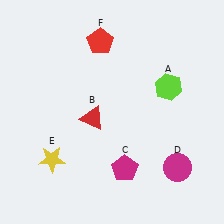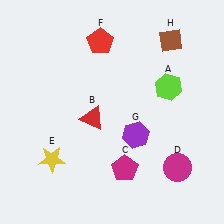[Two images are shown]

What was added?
A purple hexagon (G), a brown diamond (H) were added in Image 2.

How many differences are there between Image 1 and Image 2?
There are 2 differences between the two images.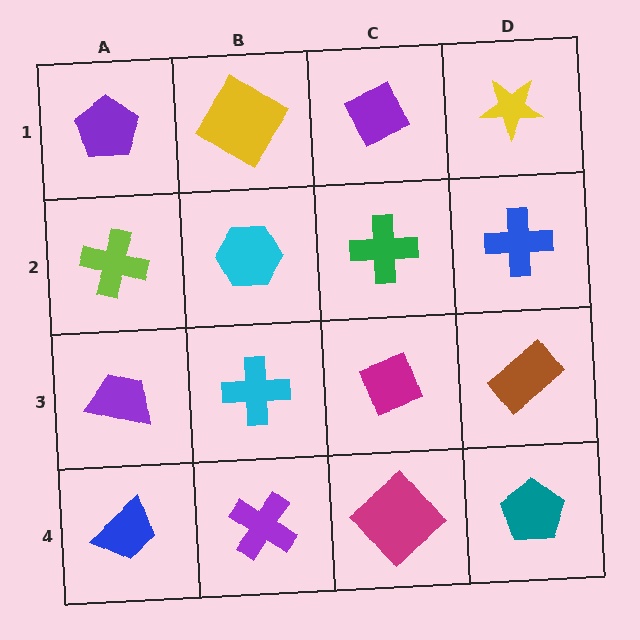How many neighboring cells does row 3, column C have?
4.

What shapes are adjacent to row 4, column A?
A purple trapezoid (row 3, column A), a purple cross (row 4, column B).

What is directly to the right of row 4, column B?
A magenta diamond.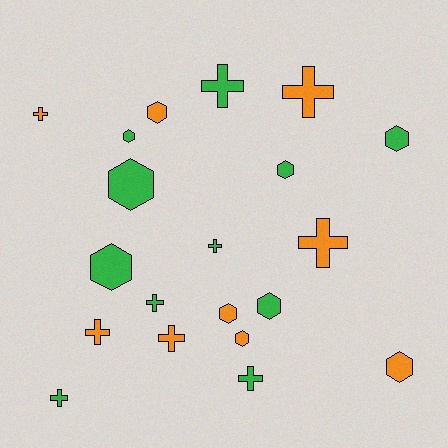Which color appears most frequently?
Green, with 11 objects.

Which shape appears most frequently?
Hexagon, with 10 objects.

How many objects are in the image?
There are 20 objects.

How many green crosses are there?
There are 5 green crosses.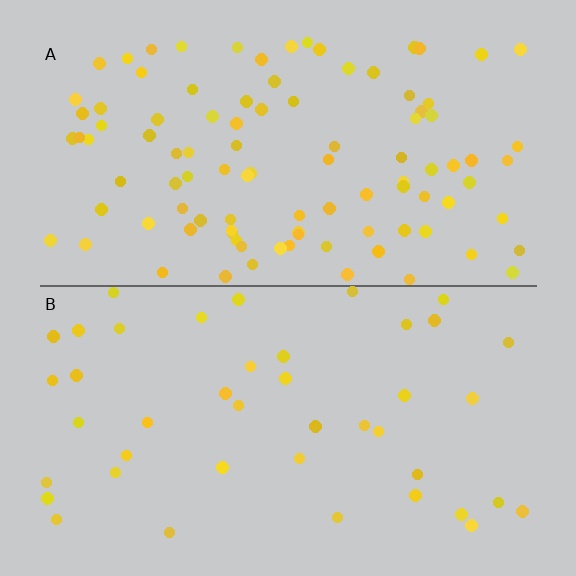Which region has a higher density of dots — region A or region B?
A (the top).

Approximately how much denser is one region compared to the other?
Approximately 2.4× — region A over region B.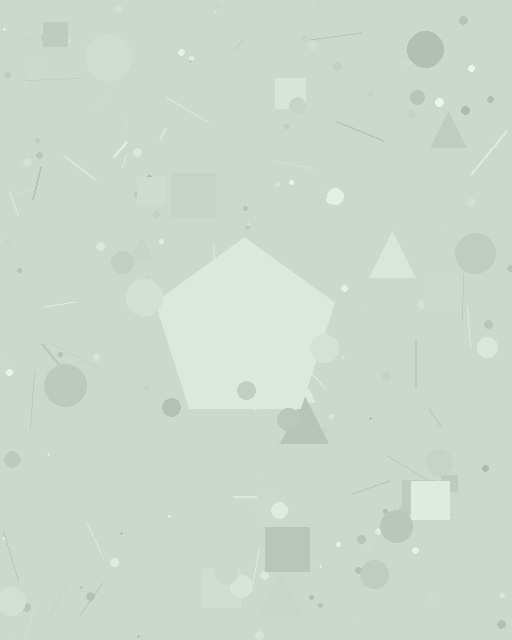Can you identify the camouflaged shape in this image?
The camouflaged shape is a pentagon.